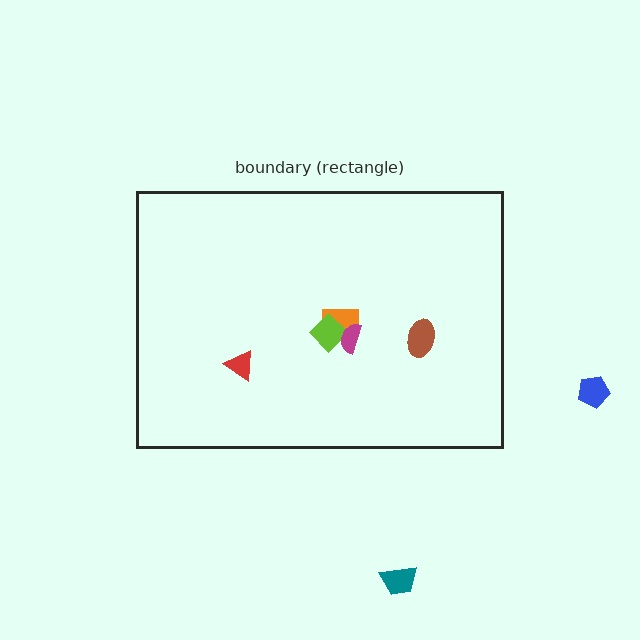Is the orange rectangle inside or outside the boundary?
Inside.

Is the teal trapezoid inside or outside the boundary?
Outside.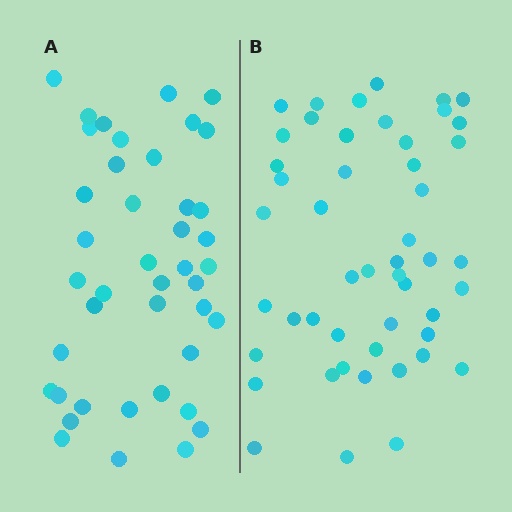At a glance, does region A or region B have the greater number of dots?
Region B (the right region) has more dots.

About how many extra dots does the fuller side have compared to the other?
Region B has roughly 8 or so more dots than region A.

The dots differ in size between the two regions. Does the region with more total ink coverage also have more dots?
No. Region A has more total ink coverage because its dots are larger, but region B actually contains more individual dots. Total area can be misleading — the number of items is what matters here.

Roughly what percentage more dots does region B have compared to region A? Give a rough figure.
About 15% more.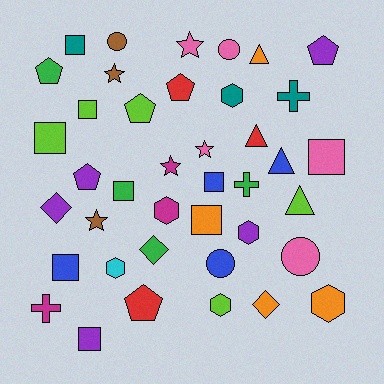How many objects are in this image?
There are 40 objects.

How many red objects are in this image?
There are 3 red objects.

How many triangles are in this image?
There are 4 triangles.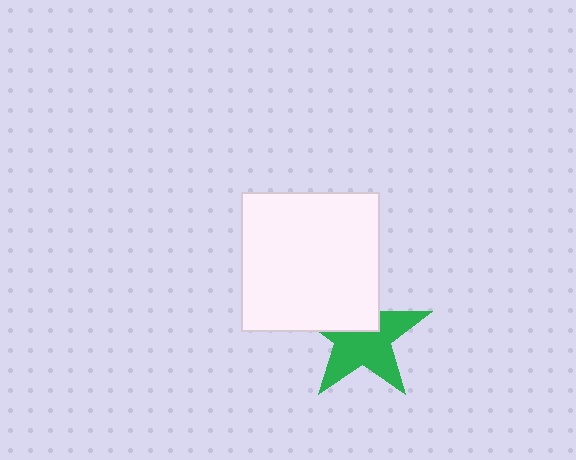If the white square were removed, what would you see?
You would see the complete green star.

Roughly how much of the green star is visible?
About half of it is visible (roughly 62%).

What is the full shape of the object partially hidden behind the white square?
The partially hidden object is a green star.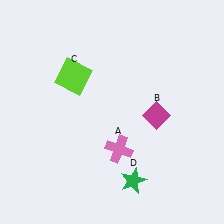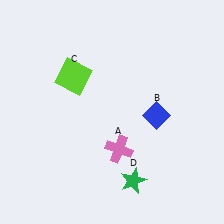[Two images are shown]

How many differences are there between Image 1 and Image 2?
There is 1 difference between the two images.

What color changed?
The diamond (B) changed from magenta in Image 1 to blue in Image 2.